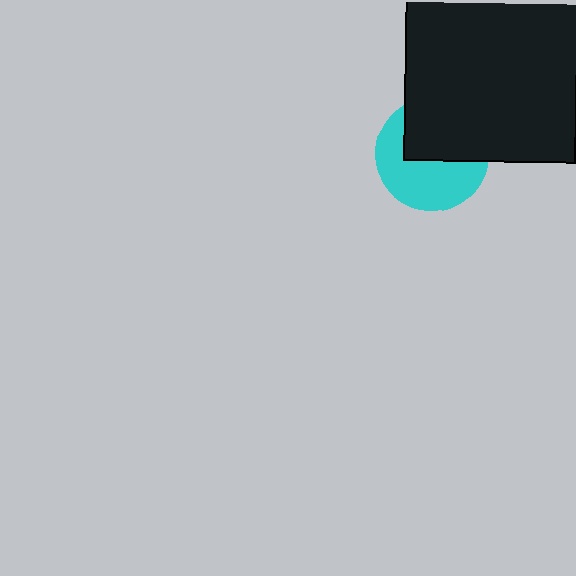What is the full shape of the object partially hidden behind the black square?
The partially hidden object is a cyan circle.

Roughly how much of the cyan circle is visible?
About half of it is visible (roughly 53%).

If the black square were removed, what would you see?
You would see the complete cyan circle.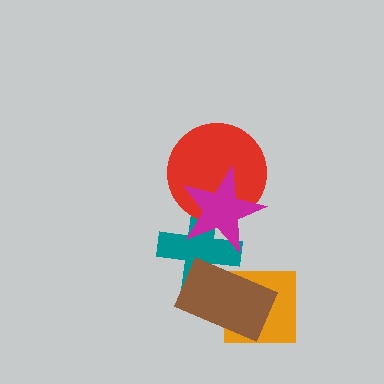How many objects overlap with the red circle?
2 objects overlap with the red circle.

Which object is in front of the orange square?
The brown rectangle is in front of the orange square.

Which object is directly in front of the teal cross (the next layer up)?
The red circle is directly in front of the teal cross.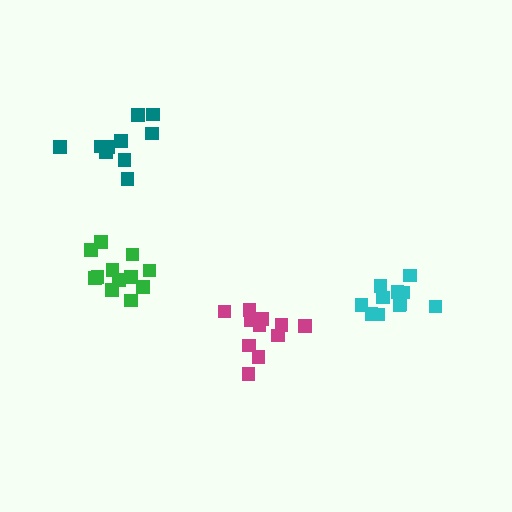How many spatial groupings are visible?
There are 4 spatial groupings.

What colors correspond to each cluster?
The clusters are colored: teal, green, magenta, cyan.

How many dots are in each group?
Group 1: 10 dots, Group 2: 12 dots, Group 3: 11 dots, Group 4: 11 dots (44 total).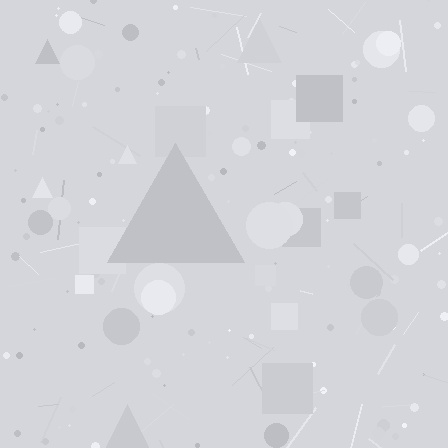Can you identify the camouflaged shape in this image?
The camouflaged shape is a triangle.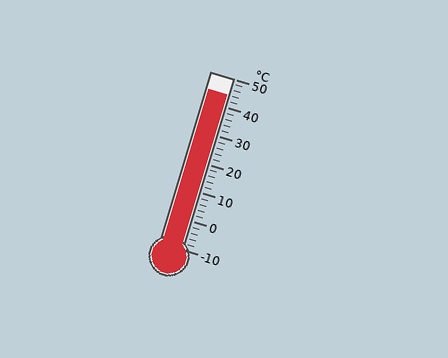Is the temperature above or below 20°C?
The temperature is above 20°C.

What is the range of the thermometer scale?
The thermometer scale ranges from -10°C to 50°C.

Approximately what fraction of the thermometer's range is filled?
The thermometer is filled to approximately 90% of its range.